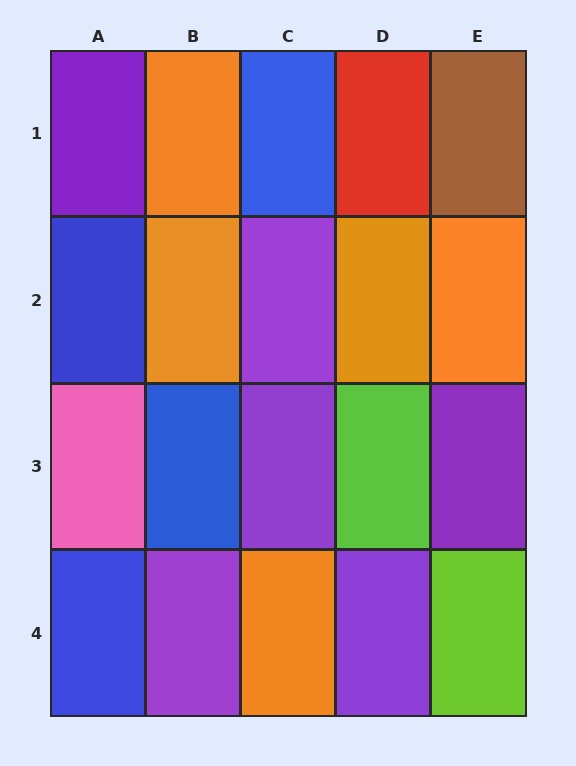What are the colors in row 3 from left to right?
Pink, blue, purple, lime, purple.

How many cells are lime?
2 cells are lime.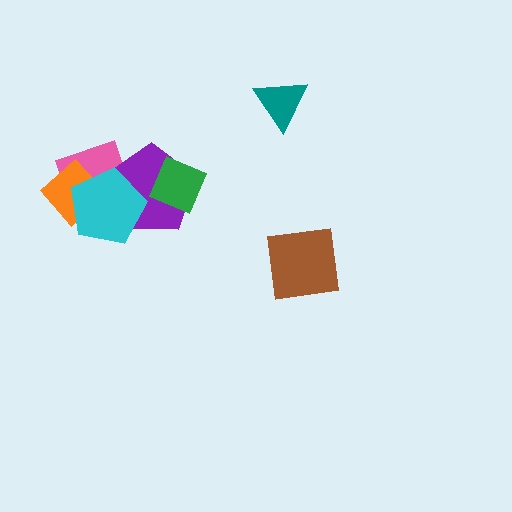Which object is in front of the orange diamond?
The cyan pentagon is in front of the orange diamond.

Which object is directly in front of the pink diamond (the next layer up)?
The purple pentagon is directly in front of the pink diamond.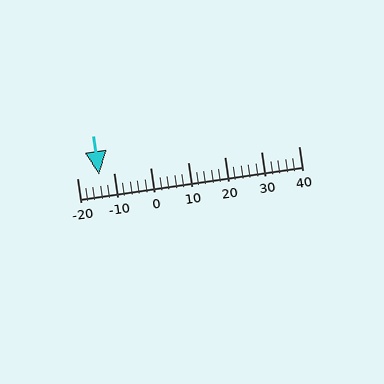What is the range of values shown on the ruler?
The ruler shows values from -20 to 40.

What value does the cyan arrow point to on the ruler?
The cyan arrow points to approximately -14.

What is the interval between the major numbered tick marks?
The major tick marks are spaced 10 units apart.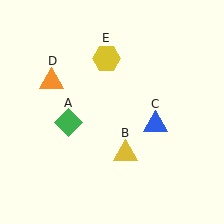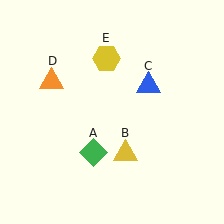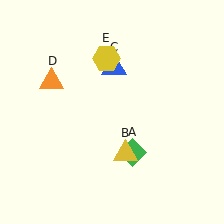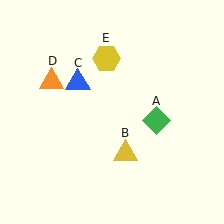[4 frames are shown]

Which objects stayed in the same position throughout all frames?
Yellow triangle (object B) and orange triangle (object D) and yellow hexagon (object E) remained stationary.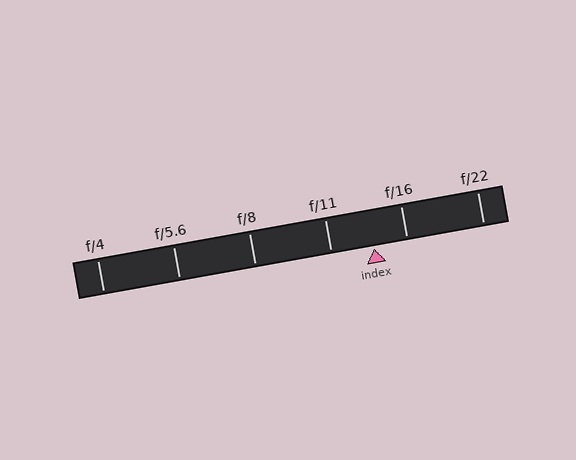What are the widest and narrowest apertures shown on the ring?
The widest aperture shown is f/4 and the narrowest is f/22.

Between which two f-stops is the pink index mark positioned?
The index mark is between f/11 and f/16.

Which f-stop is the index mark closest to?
The index mark is closest to f/16.